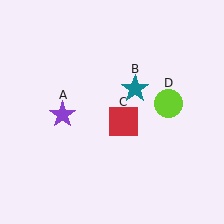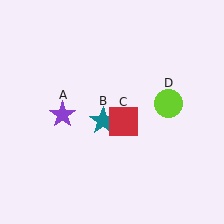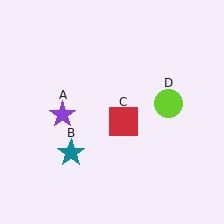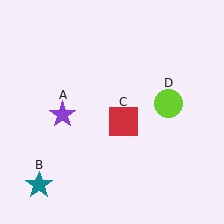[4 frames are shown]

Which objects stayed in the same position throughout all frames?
Purple star (object A) and red square (object C) and lime circle (object D) remained stationary.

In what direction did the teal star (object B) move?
The teal star (object B) moved down and to the left.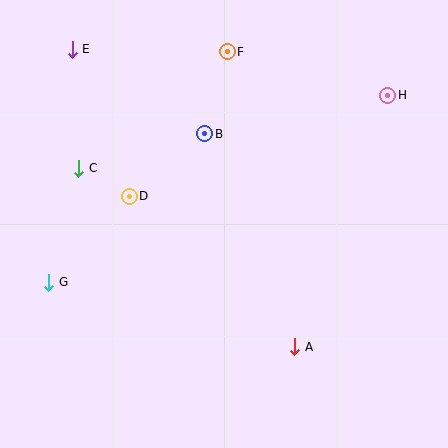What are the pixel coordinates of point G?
Point G is at (49, 282).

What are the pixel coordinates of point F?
Point F is at (227, 52).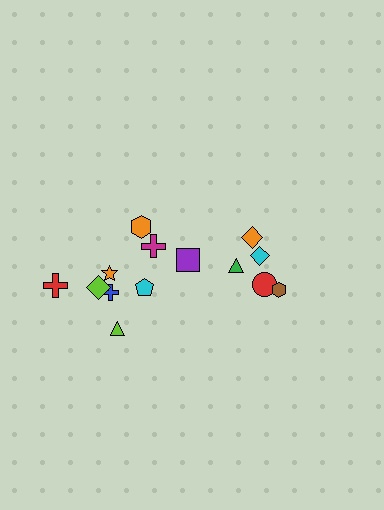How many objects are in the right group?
There are 6 objects.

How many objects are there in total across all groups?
There are 14 objects.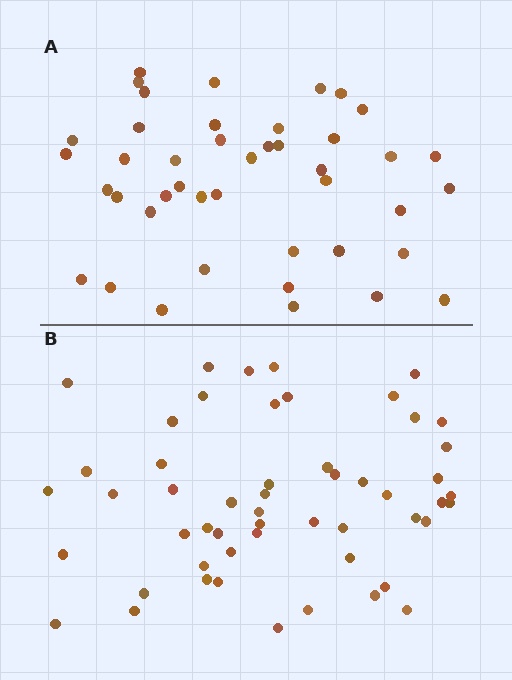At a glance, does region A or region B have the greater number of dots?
Region B (the bottom region) has more dots.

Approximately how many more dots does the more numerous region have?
Region B has roughly 10 or so more dots than region A.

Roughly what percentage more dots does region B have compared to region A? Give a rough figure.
About 25% more.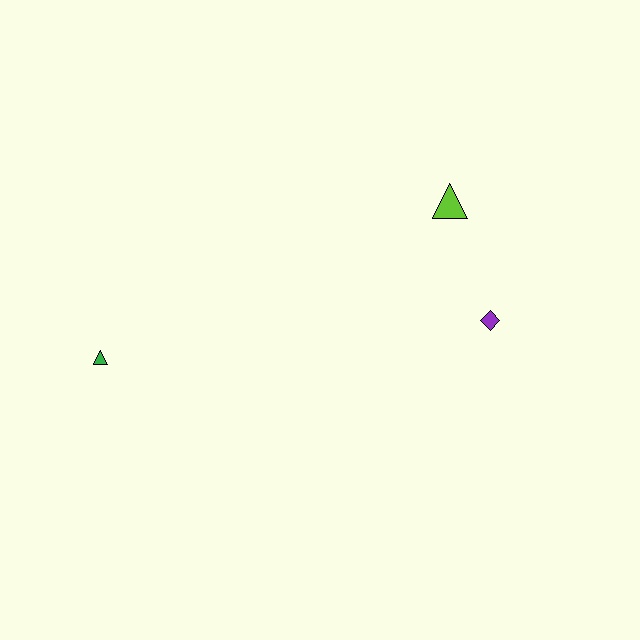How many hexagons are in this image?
There are no hexagons.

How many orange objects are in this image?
There are no orange objects.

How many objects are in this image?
There are 3 objects.